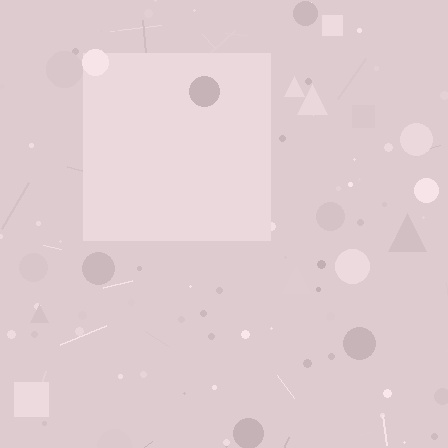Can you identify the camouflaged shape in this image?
The camouflaged shape is a square.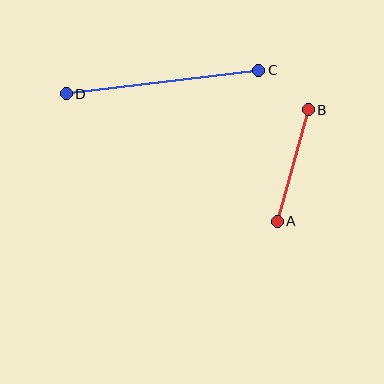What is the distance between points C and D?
The distance is approximately 194 pixels.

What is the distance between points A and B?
The distance is approximately 116 pixels.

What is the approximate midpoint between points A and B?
The midpoint is at approximately (293, 165) pixels.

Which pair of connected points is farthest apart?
Points C and D are farthest apart.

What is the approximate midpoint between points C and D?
The midpoint is at approximately (163, 82) pixels.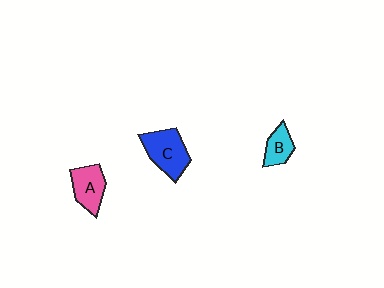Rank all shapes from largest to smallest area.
From largest to smallest: C (blue), A (pink), B (cyan).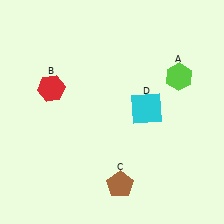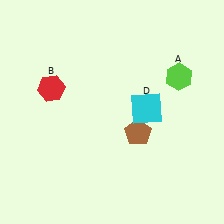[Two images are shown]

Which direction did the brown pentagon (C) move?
The brown pentagon (C) moved up.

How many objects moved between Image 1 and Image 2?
1 object moved between the two images.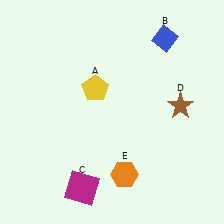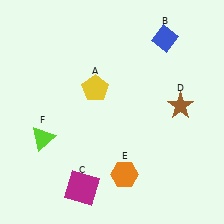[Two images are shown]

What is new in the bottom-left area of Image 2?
A lime triangle (F) was added in the bottom-left area of Image 2.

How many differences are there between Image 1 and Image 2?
There is 1 difference between the two images.